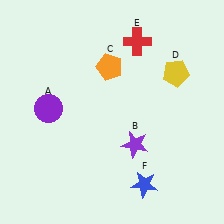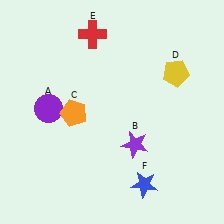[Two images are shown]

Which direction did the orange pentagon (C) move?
The orange pentagon (C) moved down.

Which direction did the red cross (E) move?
The red cross (E) moved left.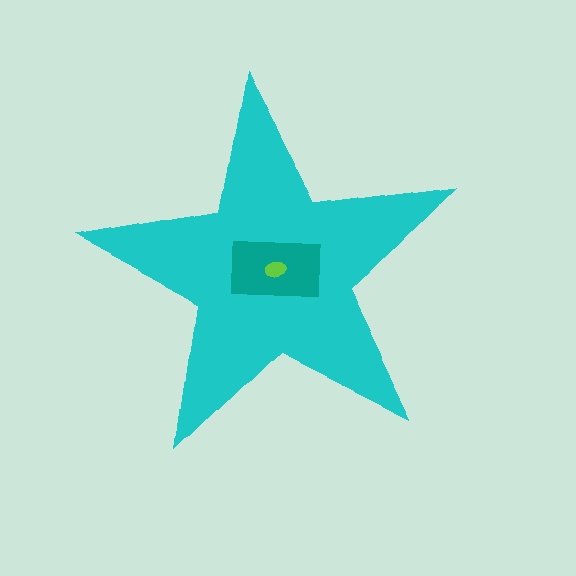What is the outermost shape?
The cyan star.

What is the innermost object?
The lime ellipse.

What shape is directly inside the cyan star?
The teal rectangle.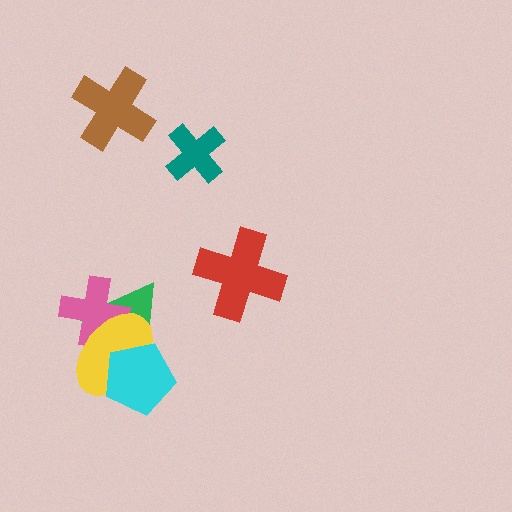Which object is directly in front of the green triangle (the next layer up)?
The pink cross is directly in front of the green triangle.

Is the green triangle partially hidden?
Yes, it is partially covered by another shape.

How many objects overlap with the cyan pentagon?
2 objects overlap with the cyan pentagon.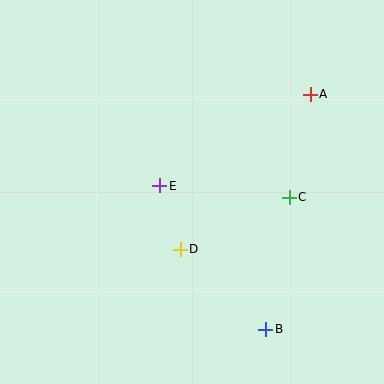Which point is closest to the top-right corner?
Point A is closest to the top-right corner.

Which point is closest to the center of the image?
Point E at (160, 186) is closest to the center.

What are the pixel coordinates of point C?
Point C is at (289, 197).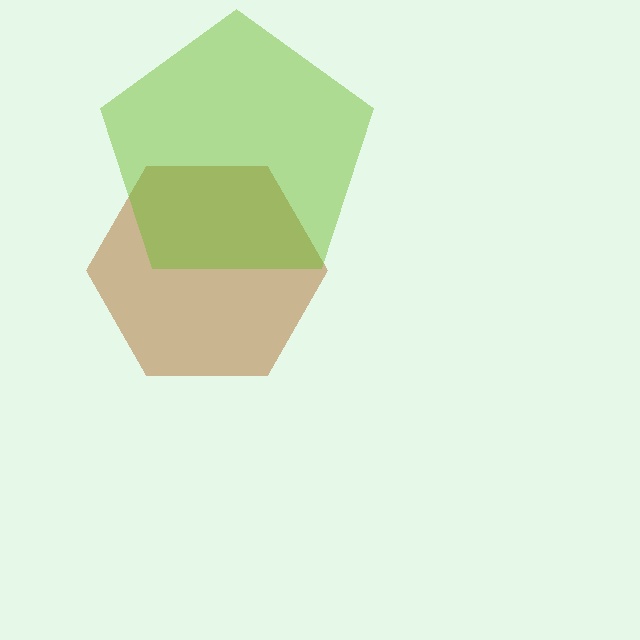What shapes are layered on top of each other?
The layered shapes are: a brown hexagon, a lime pentagon.